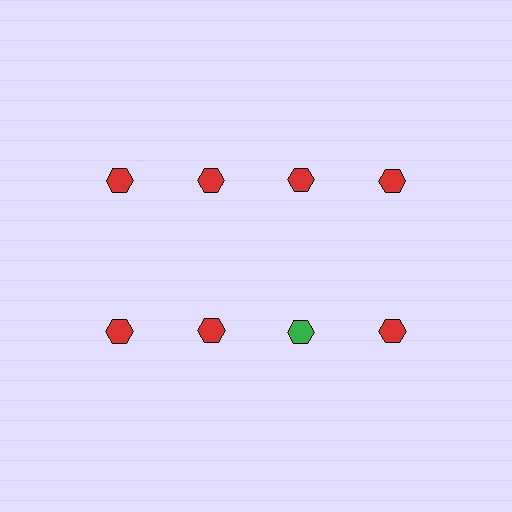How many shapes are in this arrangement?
There are 8 shapes arranged in a grid pattern.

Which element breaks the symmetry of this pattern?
The green hexagon in the second row, center column breaks the symmetry. All other shapes are red hexagons.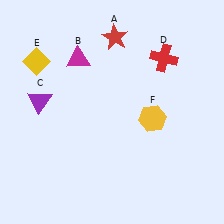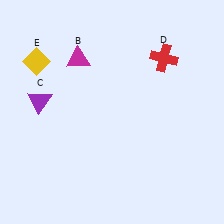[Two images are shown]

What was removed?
The red star (A), the yellow hexagon (F) were removed in Image 2.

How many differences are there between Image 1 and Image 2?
There are 2 differences between the two images.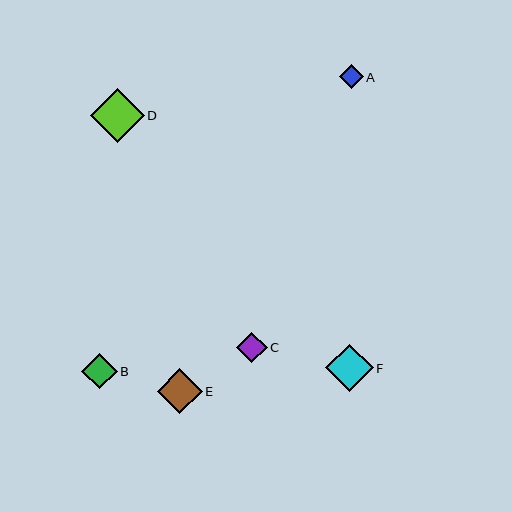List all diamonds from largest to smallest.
From largest to smallest: D, F, E, B, C, A.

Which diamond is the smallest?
Diamond A is the smallest with a size of approximately 24 pixels.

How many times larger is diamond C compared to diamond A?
Diamond C is approximately 1.3 times the size of diamond A.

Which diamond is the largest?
Diamond D is the largest with a size of approximately 54 pixels.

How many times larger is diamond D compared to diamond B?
Diamond D is approximately 1.5 times the size of diamond B.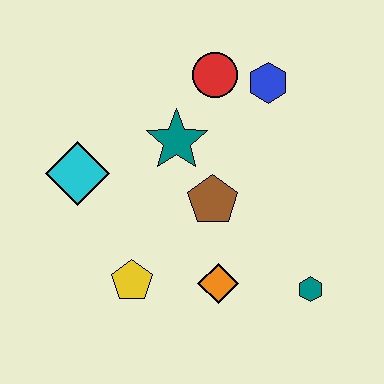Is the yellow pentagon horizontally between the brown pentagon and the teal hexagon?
No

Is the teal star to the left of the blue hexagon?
Yes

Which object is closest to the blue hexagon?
The red circle is closest to the blue hexagon.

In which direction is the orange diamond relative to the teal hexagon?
The orange diamond is to the left of the teal hexagon.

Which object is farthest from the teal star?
The teal hexagon is farthest from the teal star.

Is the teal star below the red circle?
Yes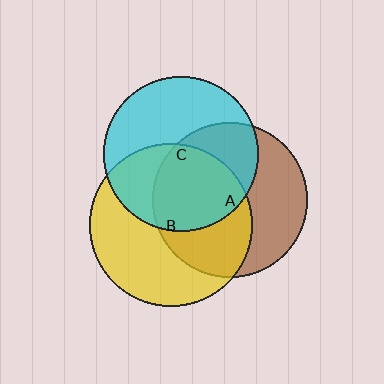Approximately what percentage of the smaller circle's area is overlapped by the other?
Approximately 45%.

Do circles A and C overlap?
Yes.